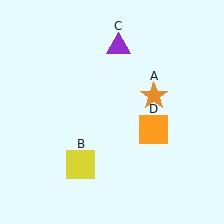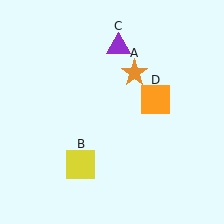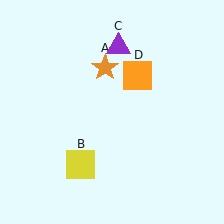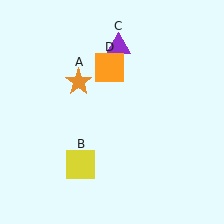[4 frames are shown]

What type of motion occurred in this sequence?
The orange star (object A), orange square (object D) rotated counterclockwise around the center of the scene.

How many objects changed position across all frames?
2 objects changed position: orange star (object A), orange square (object D).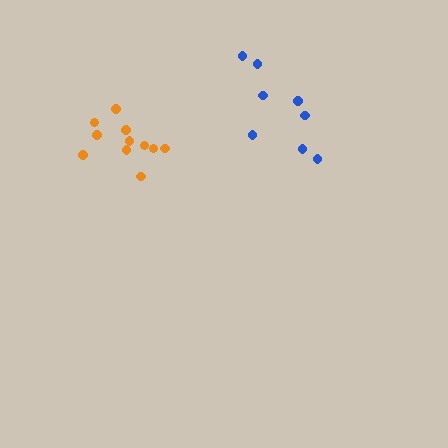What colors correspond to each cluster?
The clusters are colored: blue, orange.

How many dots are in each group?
Group 1: 8 dots, Group 2: 11 dots (19 total).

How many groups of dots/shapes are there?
There are 2 groups.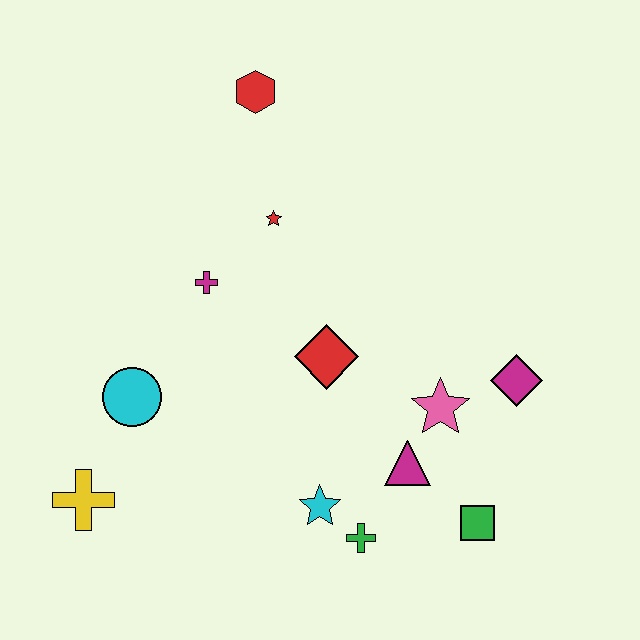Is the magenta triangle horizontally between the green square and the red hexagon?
Yes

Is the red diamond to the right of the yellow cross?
Yes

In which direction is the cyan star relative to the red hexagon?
The cyan star is below the red hexagon.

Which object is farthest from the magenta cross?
The green square is farthest from the magenta cross.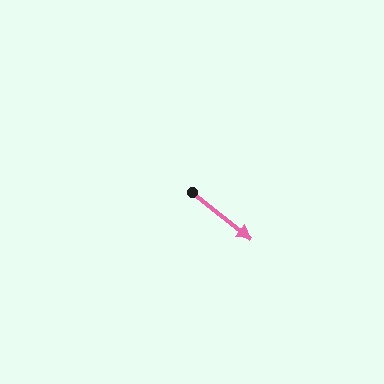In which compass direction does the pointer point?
Southeast.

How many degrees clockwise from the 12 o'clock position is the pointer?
Approximately 129 degrees.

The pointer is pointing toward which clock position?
Roughly 4 o'clock.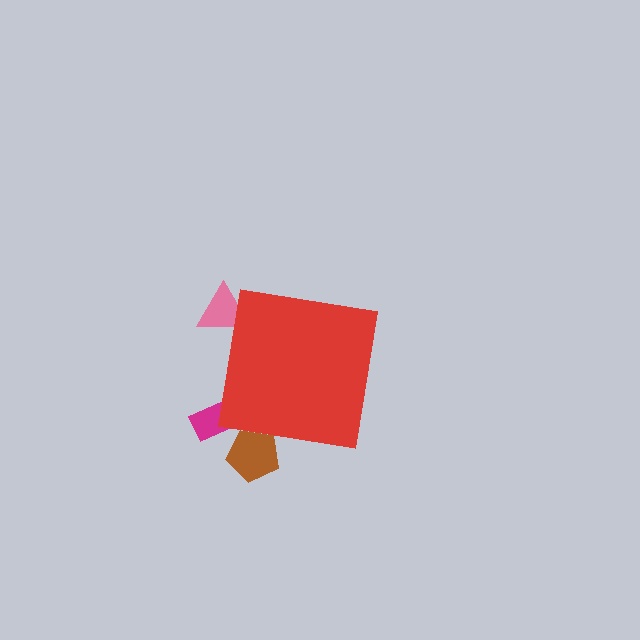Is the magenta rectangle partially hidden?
Yes, the magenta rectangle is partially hidden behind the red square.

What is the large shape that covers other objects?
A red square.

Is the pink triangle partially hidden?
Yes, the pink triangle is partially hidden behind the red square.